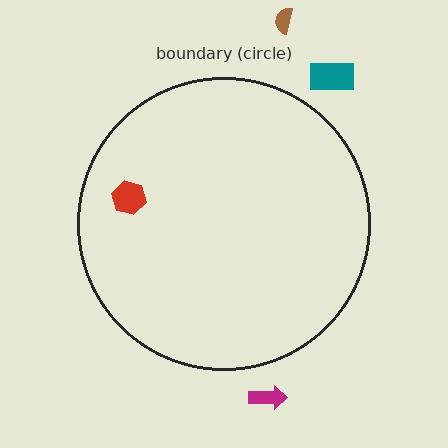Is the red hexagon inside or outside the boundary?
Inside.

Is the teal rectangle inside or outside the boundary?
Outside.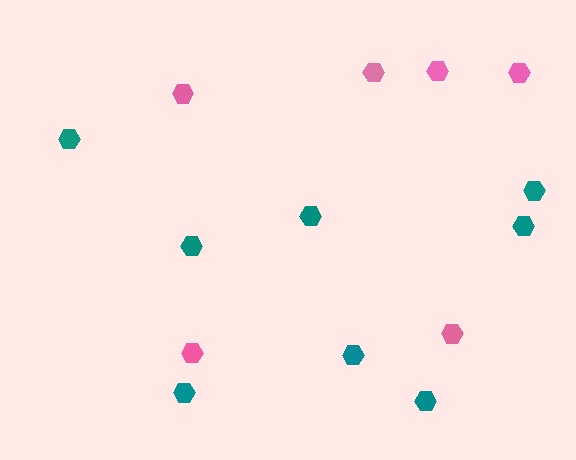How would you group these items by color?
There are 2 groups: one group of pink hexagons (6) and one group of teal hexagons (8).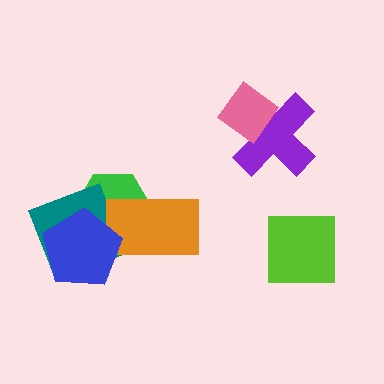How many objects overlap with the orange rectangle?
3 objects overlap with the orange rectangle.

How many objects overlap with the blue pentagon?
3 objects overlap with the blue pentagon.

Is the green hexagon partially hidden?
Yes, it is partially covered by another shape.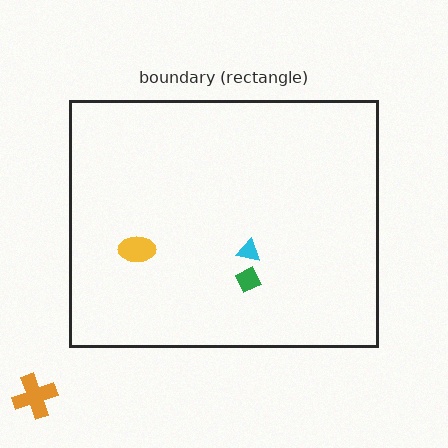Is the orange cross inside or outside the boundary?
Outside.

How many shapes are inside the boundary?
3 inside, 1 outside.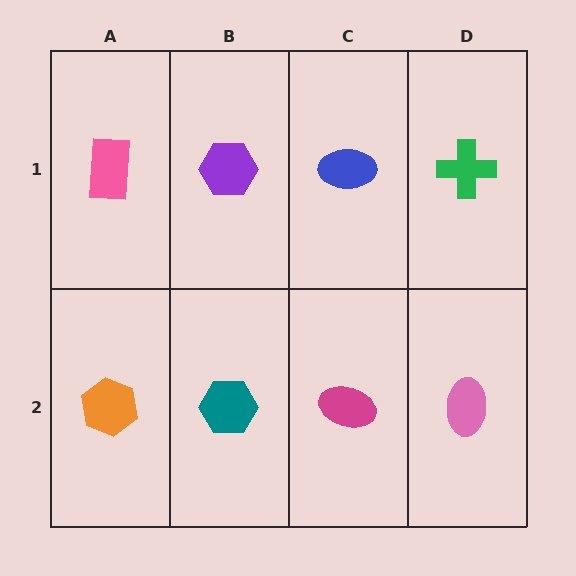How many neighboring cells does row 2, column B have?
3.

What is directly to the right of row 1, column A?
A purple hexagon.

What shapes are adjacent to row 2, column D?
A green cross (row 1, column D), a magenta ellipse (row 2, column C).